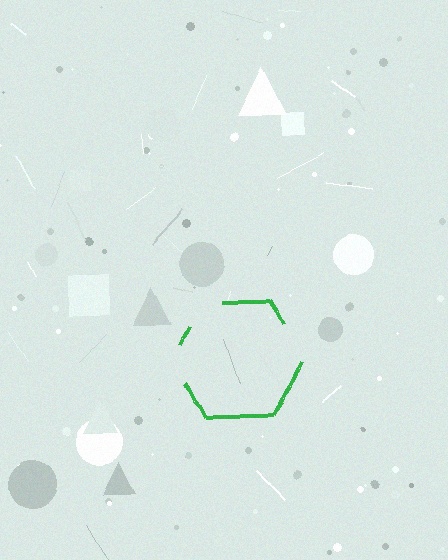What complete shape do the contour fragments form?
The contour fragments form a hexagon.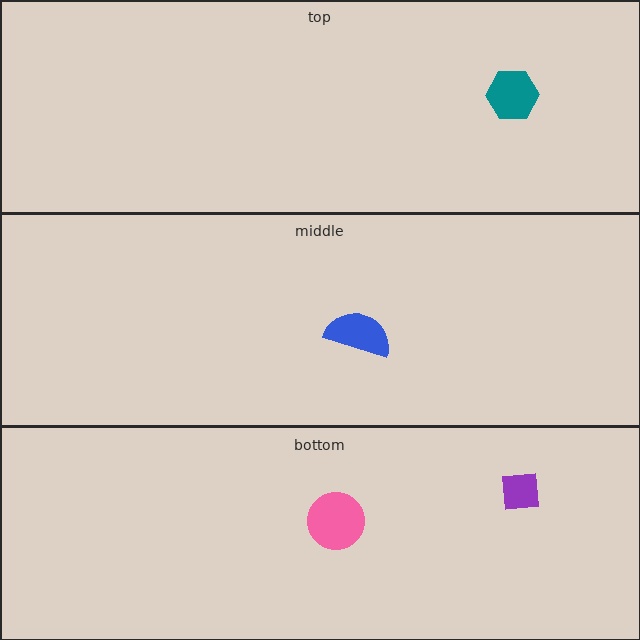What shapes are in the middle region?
The blue semicircle.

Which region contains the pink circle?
The bottom region.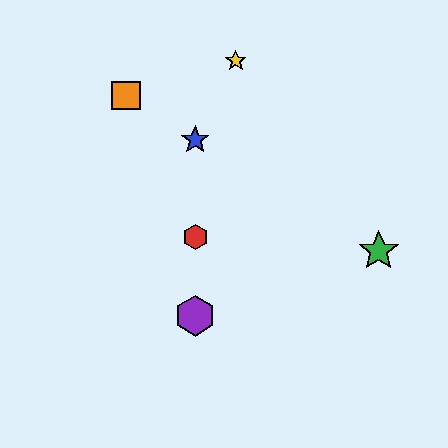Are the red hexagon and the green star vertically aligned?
No, the red hexagon is at x≈195 and the green star is at x≈379.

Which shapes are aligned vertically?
The red hexagon, the blue star, the purple hexagon are aligned vertically.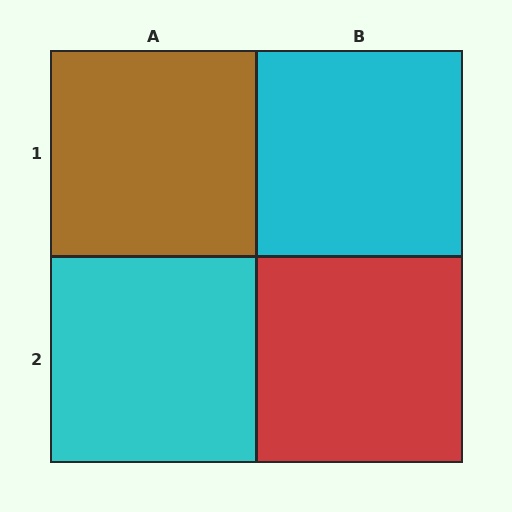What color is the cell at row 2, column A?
Cyan.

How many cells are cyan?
2 cells are cyan.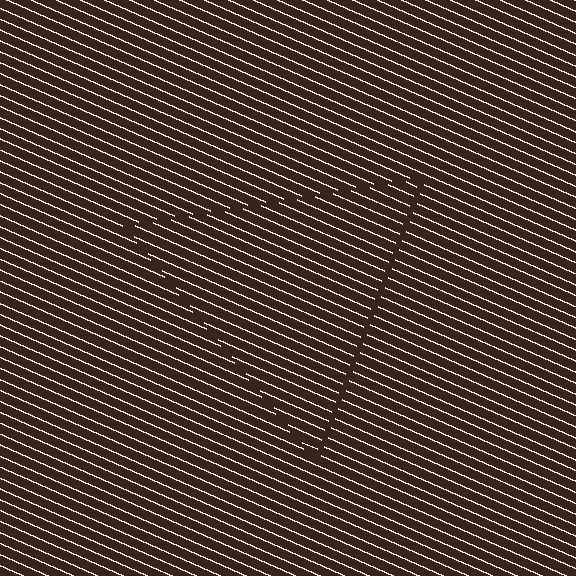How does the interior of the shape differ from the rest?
The interior of the shape contains the same grating, shifted by half a period — the contour is defined by the phase discontinuity where line-ends from the inner and outer gratings abut.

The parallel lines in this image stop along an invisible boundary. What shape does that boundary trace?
An illusory triangle. The interior of the shape contains the same grating, shifted by half a period — the contour is defined by the phase discontinuity where line-ends from the inner and outer gratings abut.